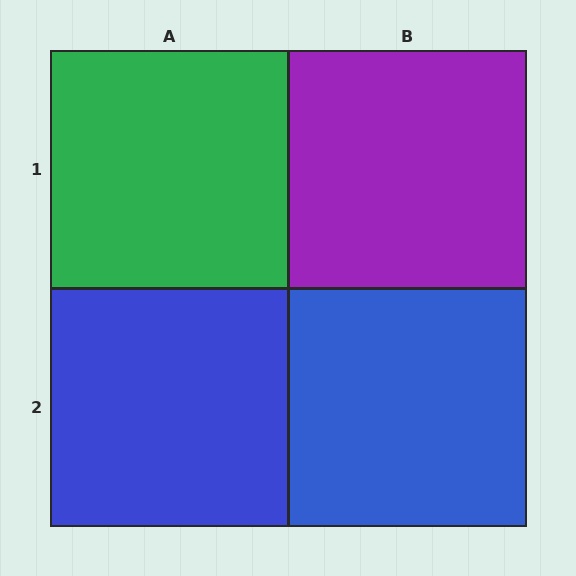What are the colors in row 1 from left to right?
Green, purple.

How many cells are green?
1 cell is green.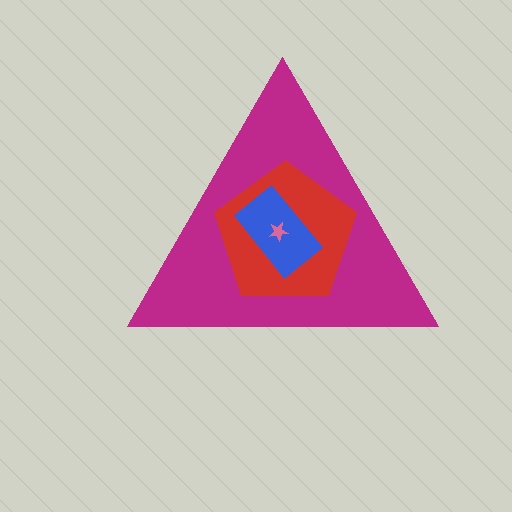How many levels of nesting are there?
4.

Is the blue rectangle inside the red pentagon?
Yes.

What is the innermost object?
The pink star.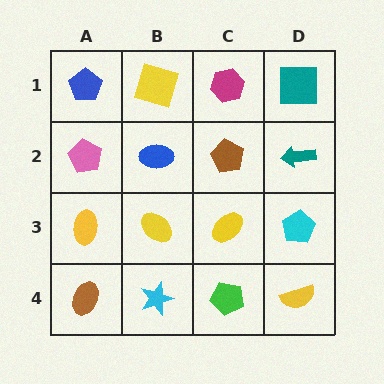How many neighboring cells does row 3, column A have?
3.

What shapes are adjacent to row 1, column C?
A brown pentagon (row 2, column C), a yellow square (row 1, column B), a teal square (row 1, column D).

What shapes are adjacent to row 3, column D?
A teal arrow (row 2, column D), a yellow semicircle (row 4, column D), a yellow ellipse (row 3, column C).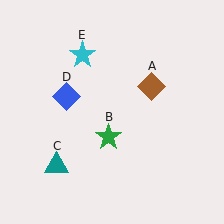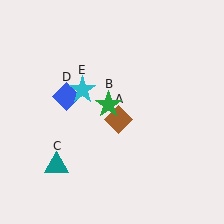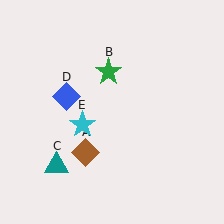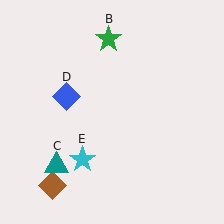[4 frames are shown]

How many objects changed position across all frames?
3 objects changed position: brown diamond (object A), green star (object B), cyan star (object E).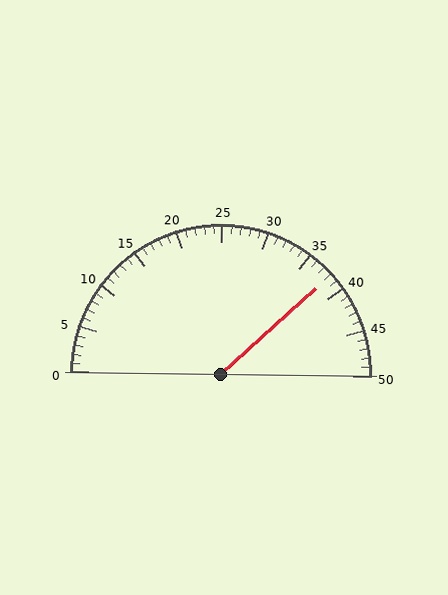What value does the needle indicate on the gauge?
The needle indicates approximately 38.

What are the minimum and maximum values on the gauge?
The gauge ranges from 0 to 50.